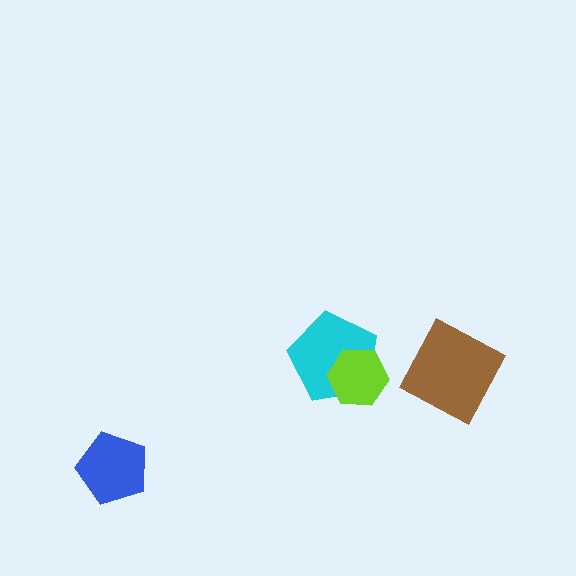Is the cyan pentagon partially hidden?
Yes, it is partially covered by another shape.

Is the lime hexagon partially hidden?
No, no other shape covers it.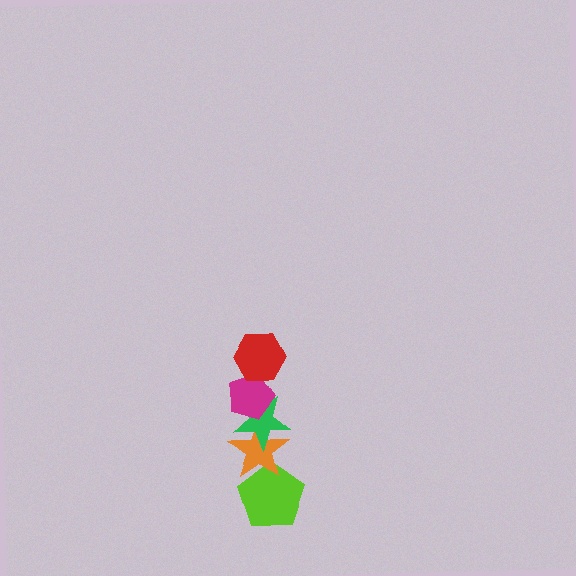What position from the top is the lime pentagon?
The lime pentagon is 5th from the top.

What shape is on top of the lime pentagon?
The orange star is on top of the lime pentagon.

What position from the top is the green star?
The green star is 3rd from the top.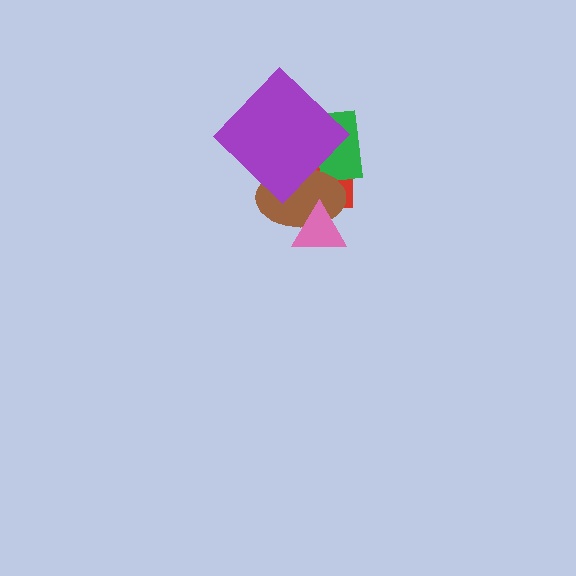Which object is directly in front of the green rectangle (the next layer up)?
The brown ellipse is directly in front of the green rectangle.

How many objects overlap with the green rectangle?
3 objects overlap with the green rectangle.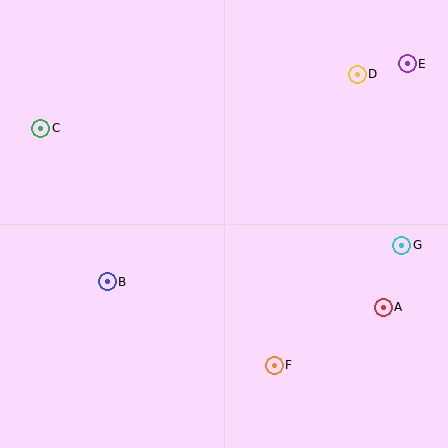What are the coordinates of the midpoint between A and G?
The midpoint between A and G is at (393, 276).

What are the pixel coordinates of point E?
Point E is at (407, 64).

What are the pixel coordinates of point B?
Point B is at (107, 282).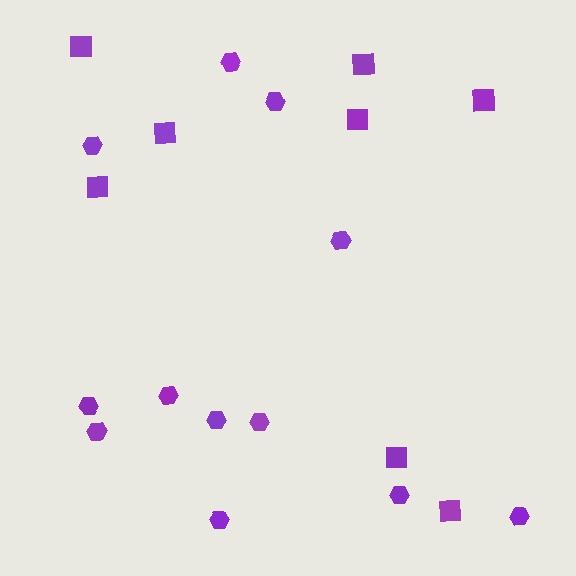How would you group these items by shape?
There are 2 groups: one group of squares (8) and one group of hexagons (12).